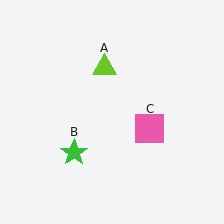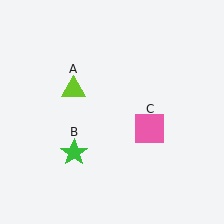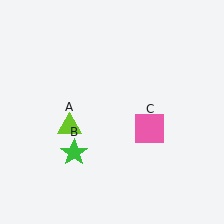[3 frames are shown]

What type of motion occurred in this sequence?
The lime triangle (object A) rotated counterclockwise around the center of the scene.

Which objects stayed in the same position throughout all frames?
Green star (object B) and pink square (object C) remained stationary.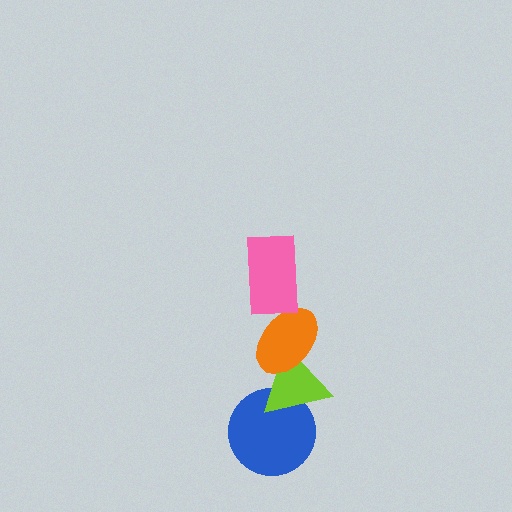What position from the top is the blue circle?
The blue circle is 4th from the top.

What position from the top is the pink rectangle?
The pink rectangle is 1st from the top.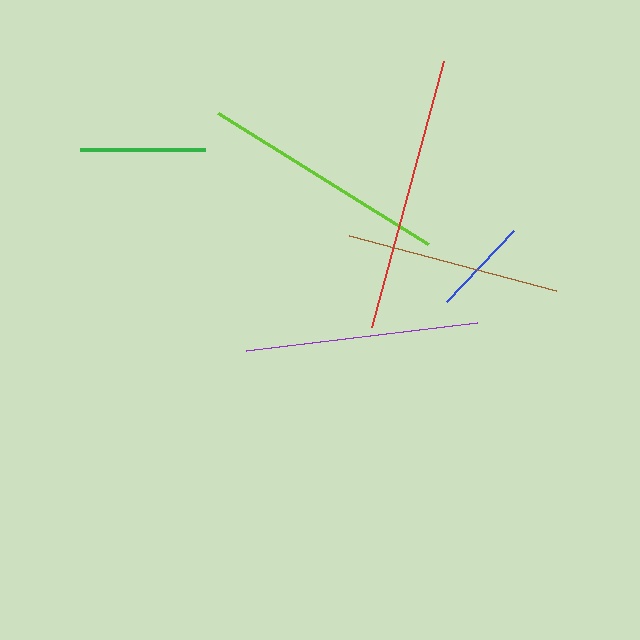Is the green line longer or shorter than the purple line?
The purple line is longer than the green line.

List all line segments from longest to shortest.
From longest to shortest: red, lime, purple, brown, green, blue.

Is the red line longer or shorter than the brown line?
The red line is longer than the brown line.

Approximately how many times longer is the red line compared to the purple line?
The red line is approximately 1.2 times the length of the purple line.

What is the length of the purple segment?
The purple segment is approximately 233 pixels long.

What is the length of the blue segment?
The blue segment is approximately 97 pixels long.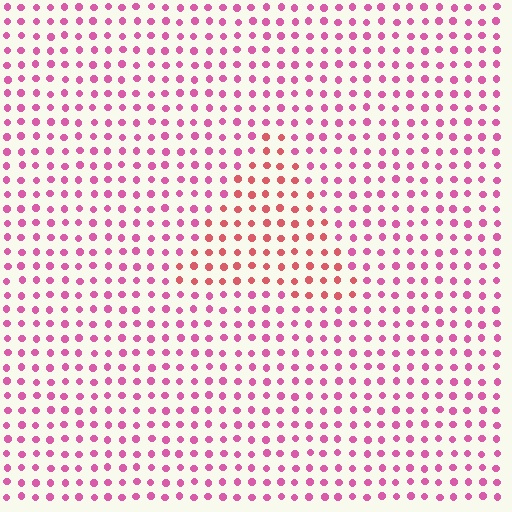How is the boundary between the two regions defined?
The boundary is defined purely by a slight shift in hue (about 32 degrees). Spacing, size, and orientation are identical on both sides.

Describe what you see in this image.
The image is filled with small pink elements in a uniform arrangement. A triangle-shaped region is visible where the elements are tinted to a slightly different hue, forming a subtle color boundary.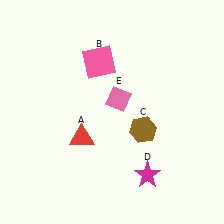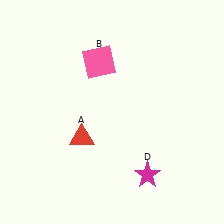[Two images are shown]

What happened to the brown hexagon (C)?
The brown hexagon (C) was removed in Image 2. It was in the bottom-right area of Image 1.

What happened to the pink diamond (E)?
The pink diamond (E) was removed in Image 2. It was in the top-right area of Image 1.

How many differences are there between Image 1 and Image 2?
There are 2 differences between the two images.